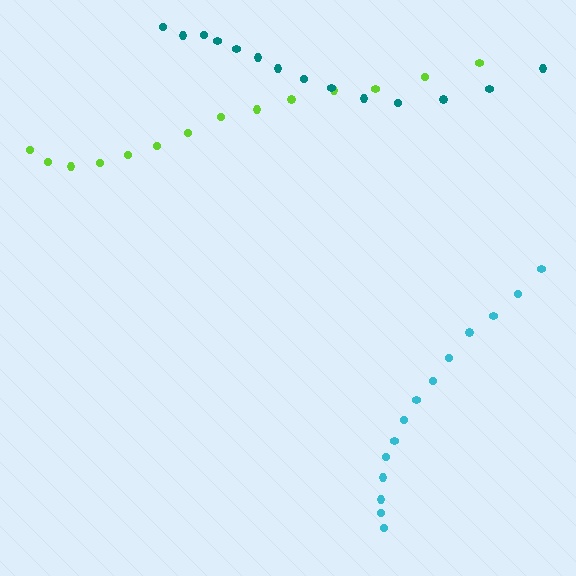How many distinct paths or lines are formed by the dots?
There are 3 distinct paths.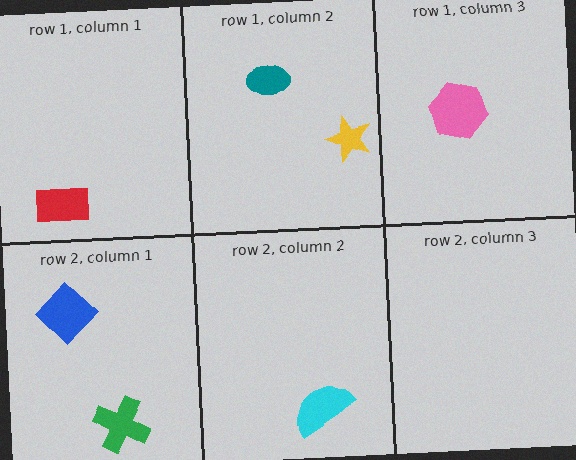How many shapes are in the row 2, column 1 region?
2.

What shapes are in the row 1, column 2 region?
The yellow star, the teal ellipse.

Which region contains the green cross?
The row 2, column 1 region.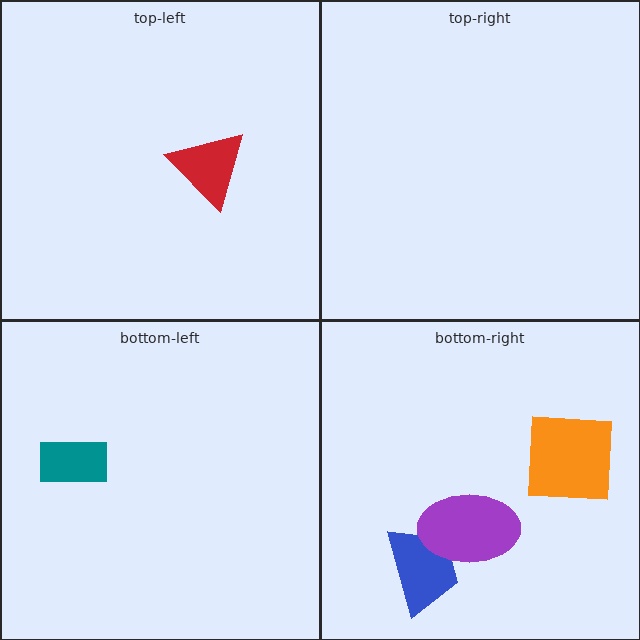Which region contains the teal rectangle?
The bottom-left region.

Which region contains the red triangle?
The top-left region.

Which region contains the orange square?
The bottom-right region.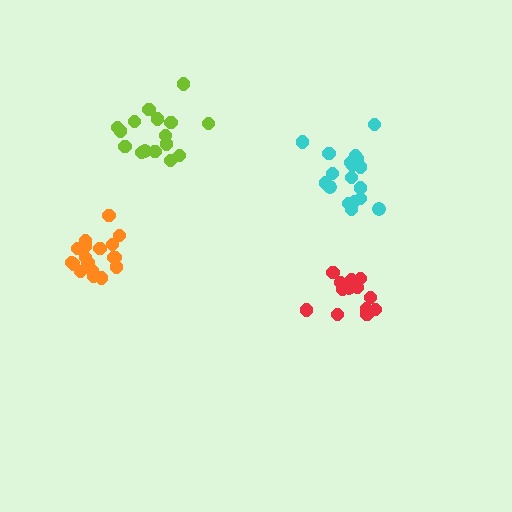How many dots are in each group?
Group 1: 18 dots, Group 2: 17 dots, Group 3: 18 dots, Group 4: 13 dots (66 total).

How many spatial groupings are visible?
There are 4 spatial groupings.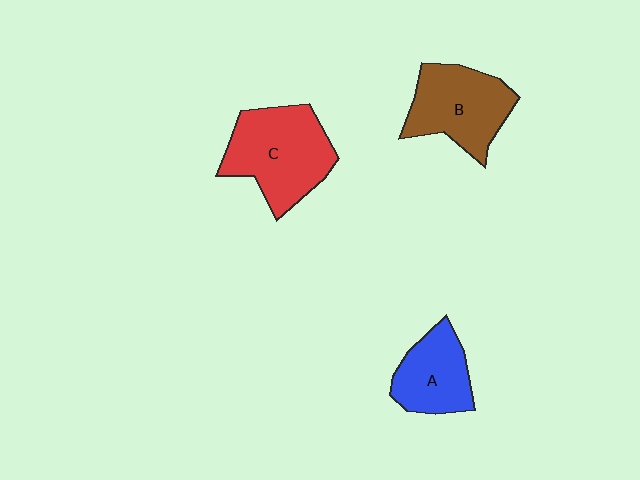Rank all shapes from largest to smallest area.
From largest to smallest: C (red), B (brown), A (blue).